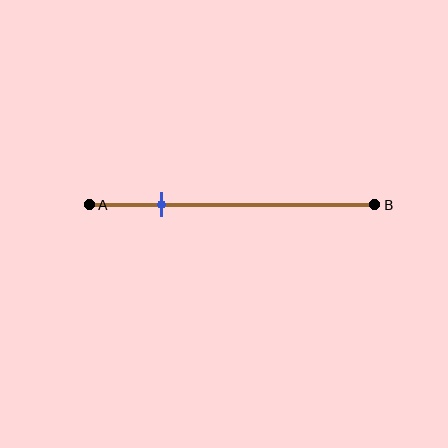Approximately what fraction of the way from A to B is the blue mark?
The blue mark is approximately 25% of the way from A to B.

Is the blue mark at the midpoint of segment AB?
No, the mark is at about 25% from A, not at the 50% midpoint.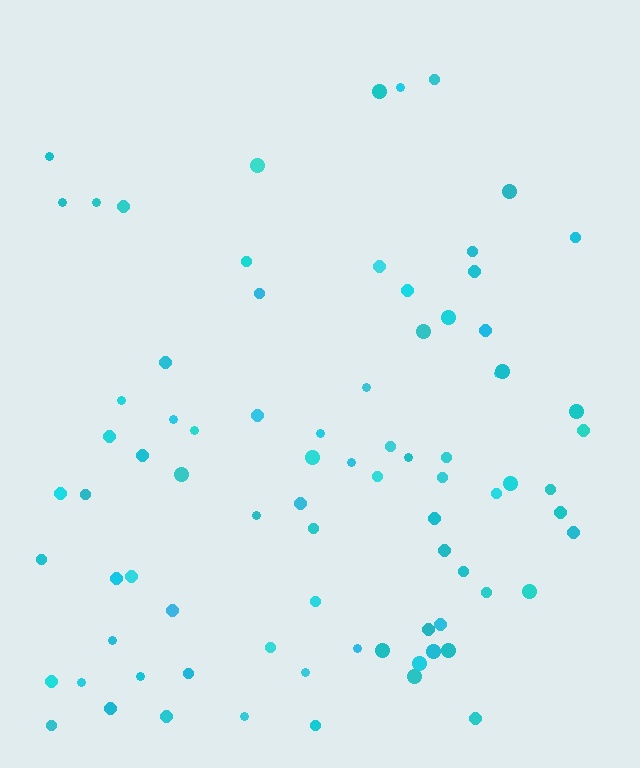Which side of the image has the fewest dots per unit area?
The top.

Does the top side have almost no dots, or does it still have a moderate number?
Still a moderate number, just noticeably fewer than the bottom.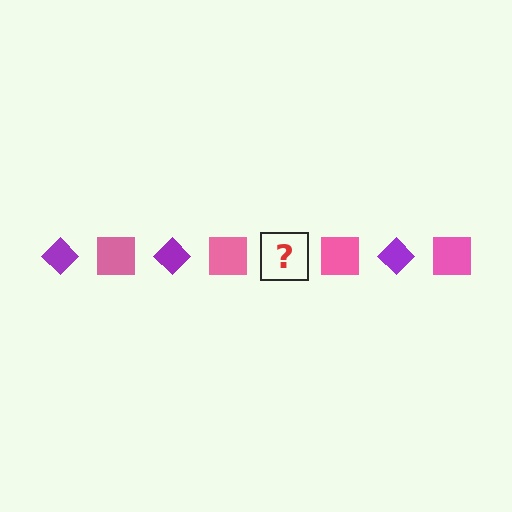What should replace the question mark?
The question mark should be replaced with a purple diamond.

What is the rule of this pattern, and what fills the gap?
The rule is that the pattern alternates between purple diamond and pink square. The gap should be filled with a purple diamond.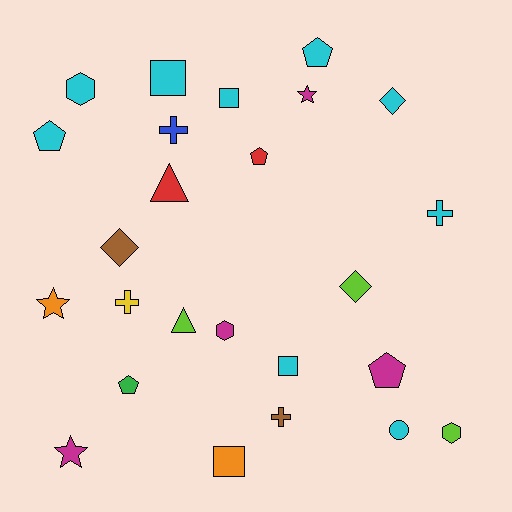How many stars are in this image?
There are 3 stars.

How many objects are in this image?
There are 25 objects.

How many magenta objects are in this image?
There are 4 magenta objects.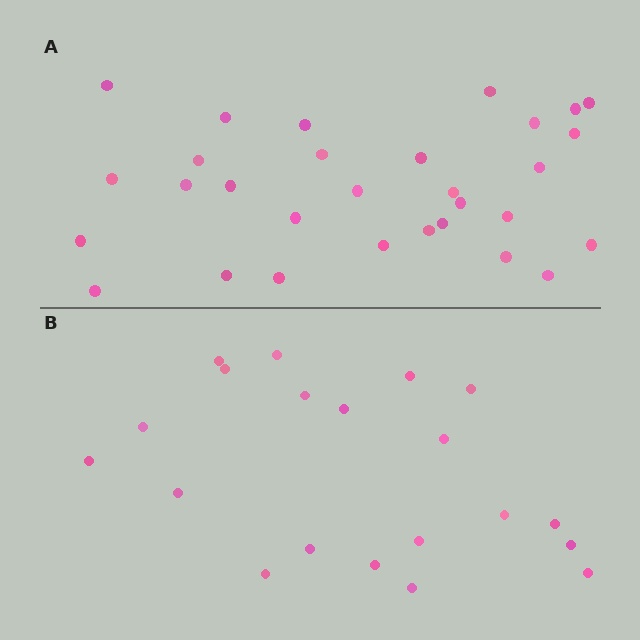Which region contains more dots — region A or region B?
Region A (the top region) has more dots.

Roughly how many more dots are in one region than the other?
Region A has roughly 10 or so more dots than region B.